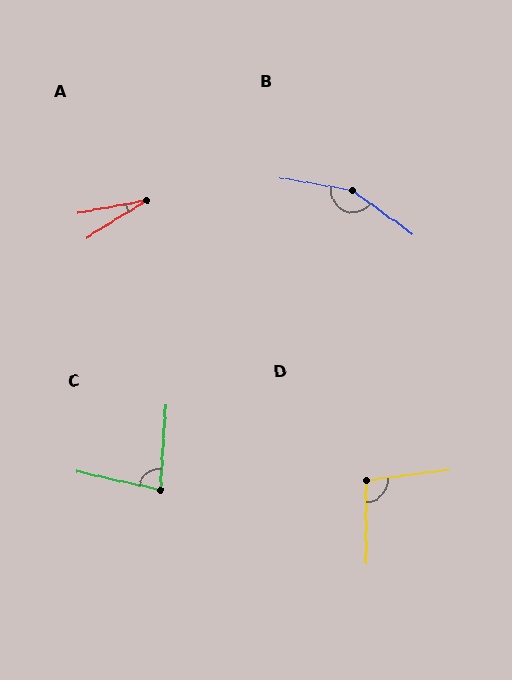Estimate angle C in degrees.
Approximately 81 degrees.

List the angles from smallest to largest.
A (22°), C (81°), D (97°), B (153°).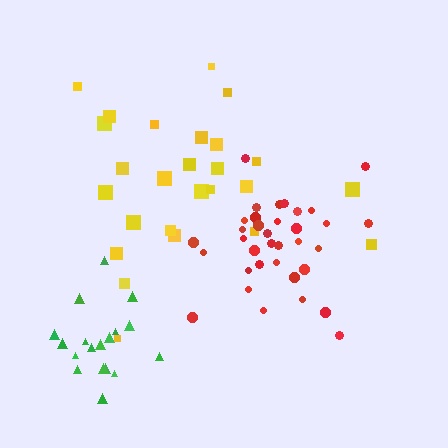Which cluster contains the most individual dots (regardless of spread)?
Red (35).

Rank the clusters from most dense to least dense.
red, green, yellow.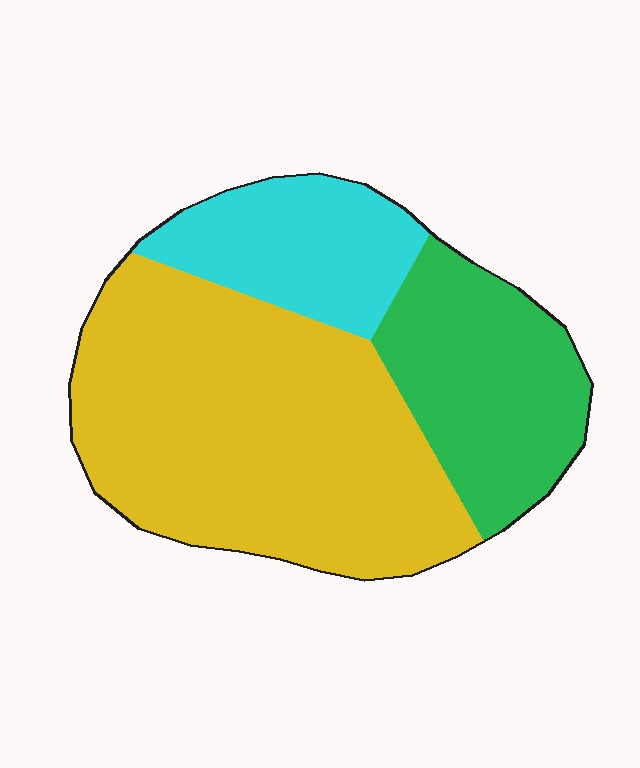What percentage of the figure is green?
Green covers about 25% of the figure.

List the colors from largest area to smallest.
From largest to smallest: yellow, green, cyan.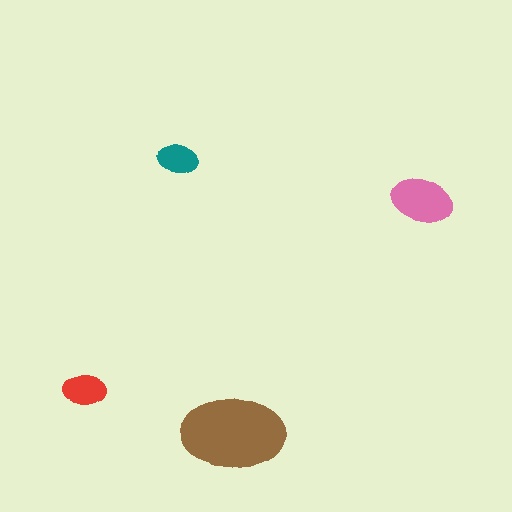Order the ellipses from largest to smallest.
the brown one, the pink one, the red one, the teal one.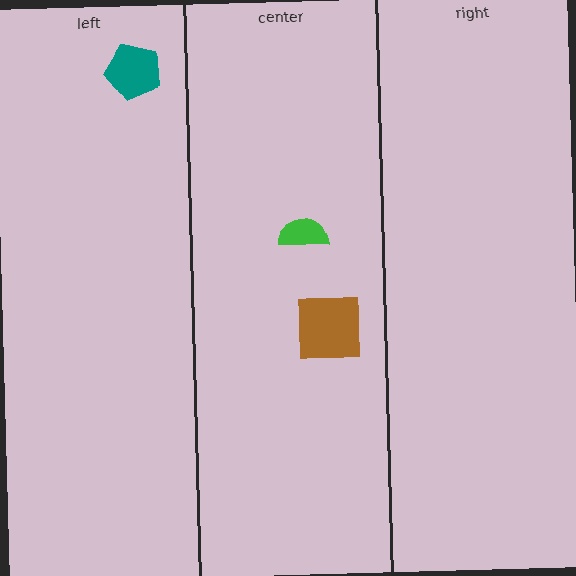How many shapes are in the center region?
2.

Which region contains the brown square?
The center region.